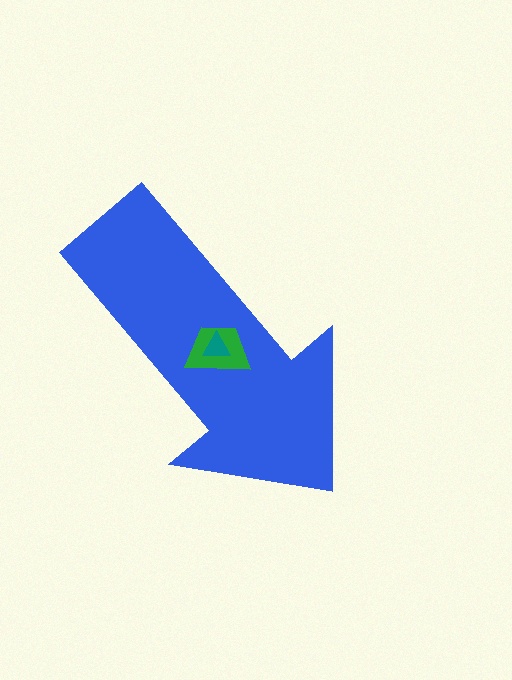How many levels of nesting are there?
3.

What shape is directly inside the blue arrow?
The green trapezoid.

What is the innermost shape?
The teal triangle.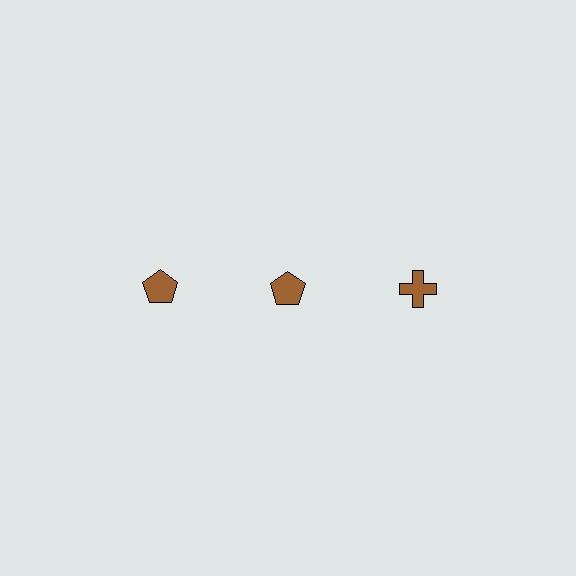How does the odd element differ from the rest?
It has a different shape: cross instead of pentagon.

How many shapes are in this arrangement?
There are 3 shapes arranged in a grid pattern.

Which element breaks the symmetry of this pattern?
The brown cross in the top row, center column breaks the symmetry. All other shapes are brown pentagons.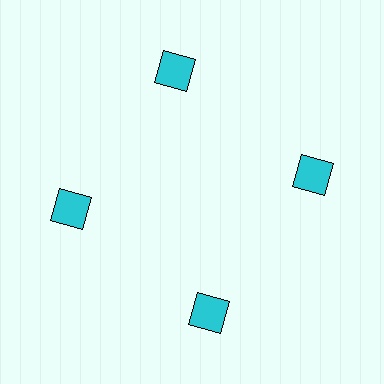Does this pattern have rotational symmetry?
Yes, this pattern has 4-fold rotational symmetry. It looks the same after rotating 90 degrees around the center.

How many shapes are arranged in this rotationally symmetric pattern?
There are 4 shapes, arranged in 4 groups of 1.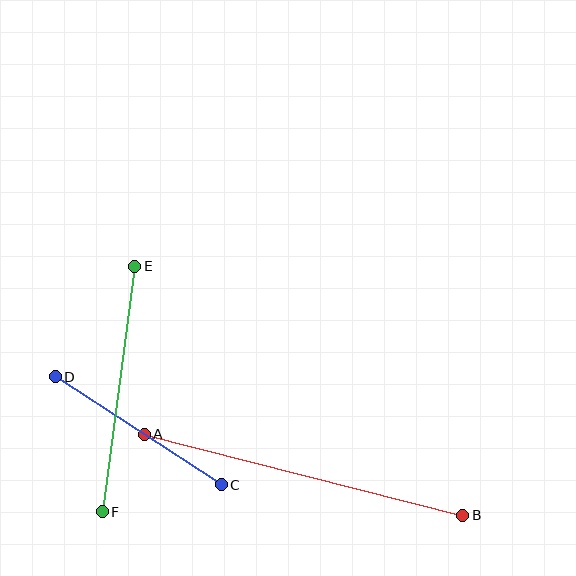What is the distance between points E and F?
The distance is approximately 247 pixels.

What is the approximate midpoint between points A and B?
The midpoint is at approximately (303, 475) pixels.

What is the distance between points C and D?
The distance is approximately 198 pixels.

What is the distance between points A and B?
The distance is approximately 329 pixels.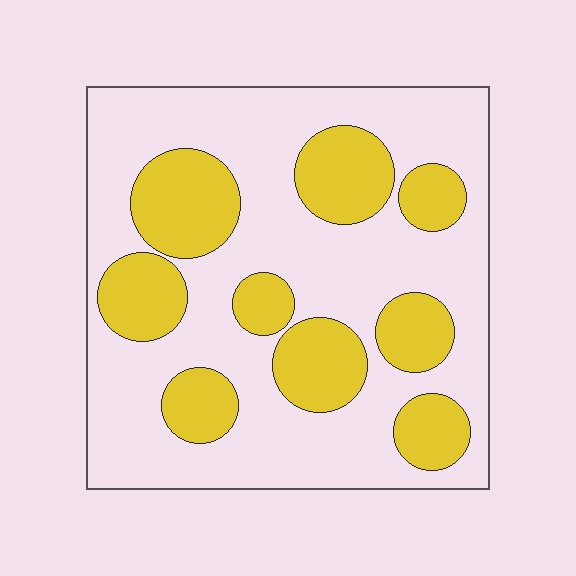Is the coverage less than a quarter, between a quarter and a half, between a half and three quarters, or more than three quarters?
Between a quarter and a half.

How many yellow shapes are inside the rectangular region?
9.